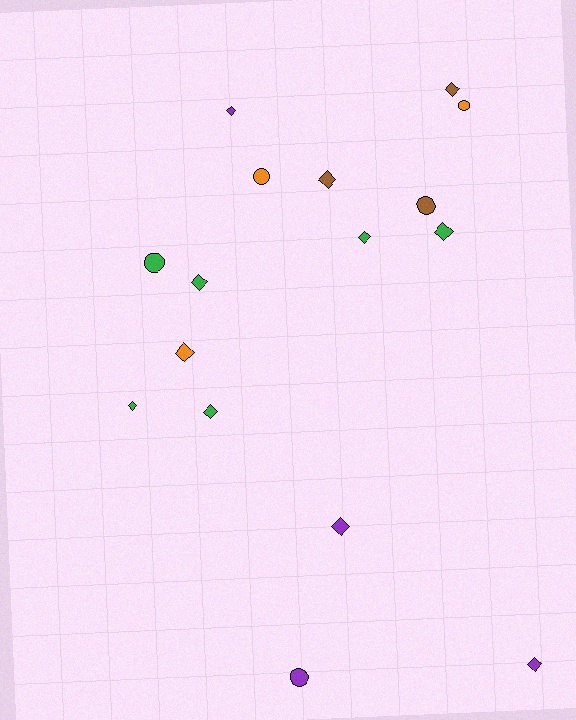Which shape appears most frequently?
Diamond, with 11 objects.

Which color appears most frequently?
Green, with 6 objects.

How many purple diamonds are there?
There are 3 purple diamonds.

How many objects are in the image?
There are 16 objects.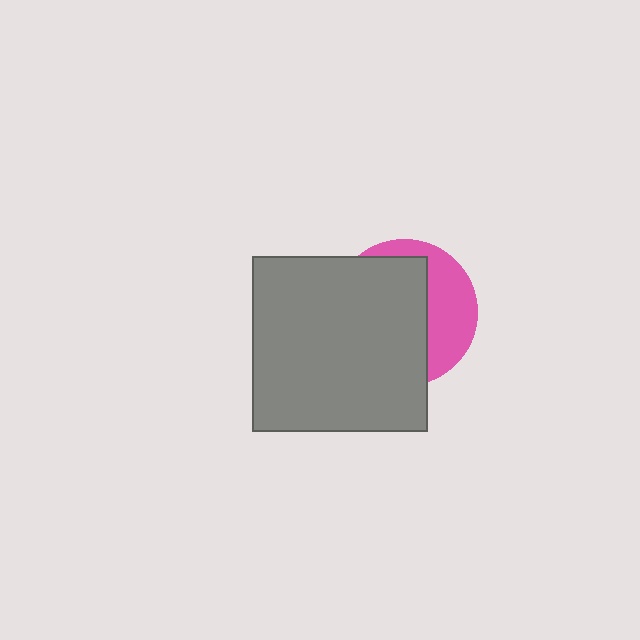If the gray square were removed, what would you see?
You would see the complete pink circle.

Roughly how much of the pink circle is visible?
A small part of it is visible (roughly 36%).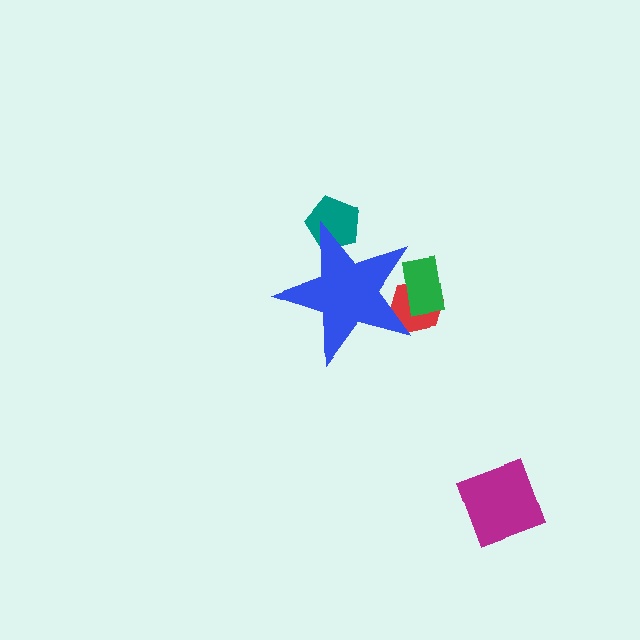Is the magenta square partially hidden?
No, the magenta square is fully visible.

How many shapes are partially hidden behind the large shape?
3 shapes are partially hidden.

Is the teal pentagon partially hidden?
Yes, the teal pentagon is partially hidden behind the blue star.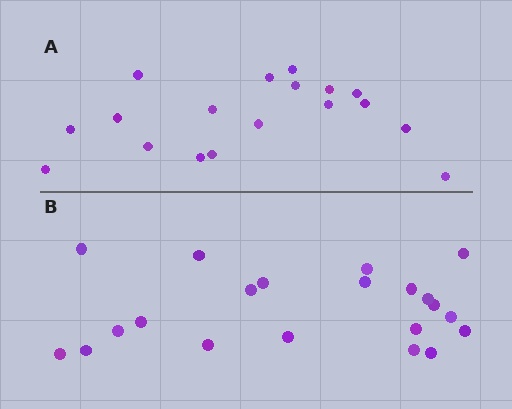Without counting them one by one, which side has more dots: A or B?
Region B (the bottom region) has more dots.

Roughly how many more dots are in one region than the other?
Region B has just a few more — roughly 2 or 3 more dots than region A.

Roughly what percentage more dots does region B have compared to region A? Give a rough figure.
About 15% more.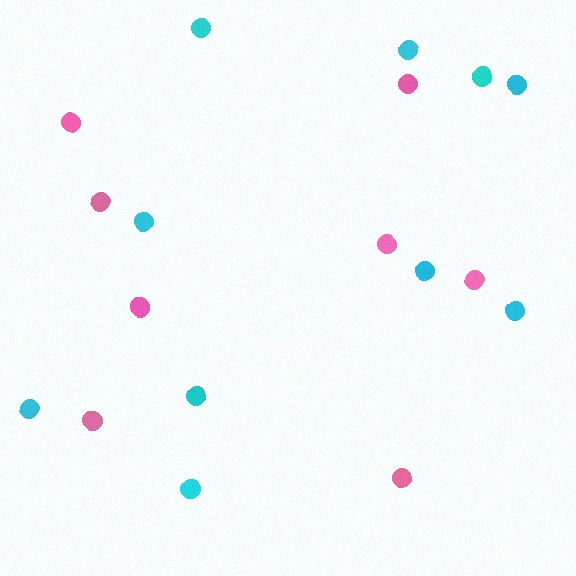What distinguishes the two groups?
There are 2 groups: one group of cyan circles (10) and one group of pink circles (8).